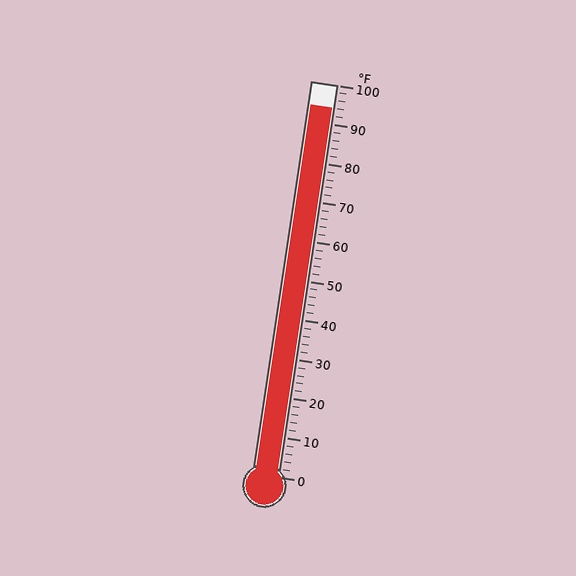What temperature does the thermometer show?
The thermometer shows approximately 94°F.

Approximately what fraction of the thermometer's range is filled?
The thermometer is filled to approximately 95% of its range.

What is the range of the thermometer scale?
The thermometer scale ranges from 0°F to 100°F.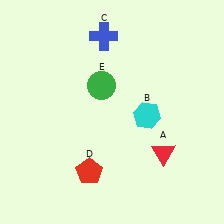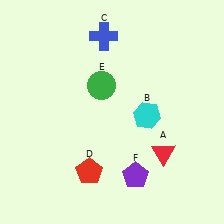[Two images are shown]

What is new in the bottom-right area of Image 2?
A purple pentagon (F) was added in the bottom-right area of Image 2.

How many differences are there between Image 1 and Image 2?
There is 1 difference between the two images.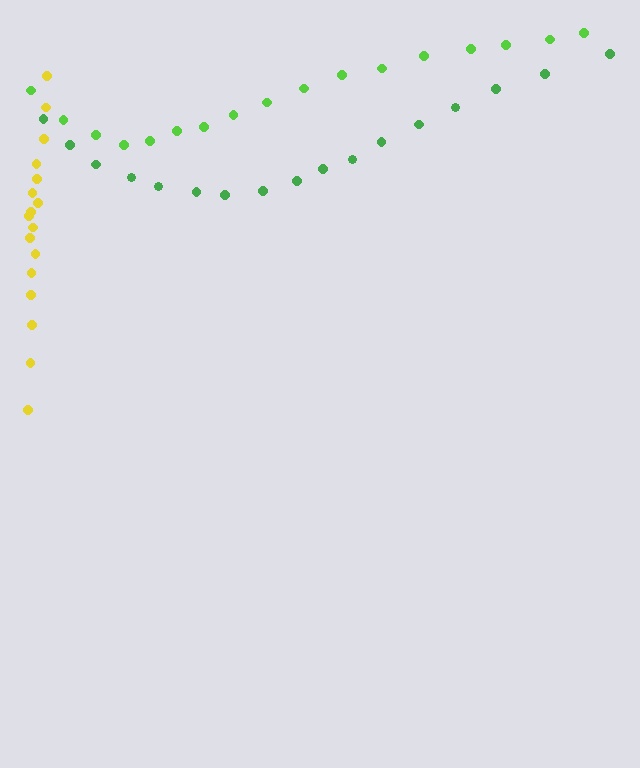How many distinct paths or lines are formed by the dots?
There are 3 distinct paths.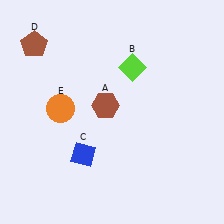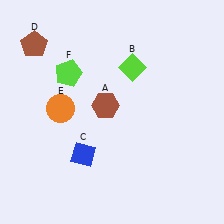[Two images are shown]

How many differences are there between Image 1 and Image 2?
There is 1 difference between the two images.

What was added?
A lime pentagon (F) was added in Image 2.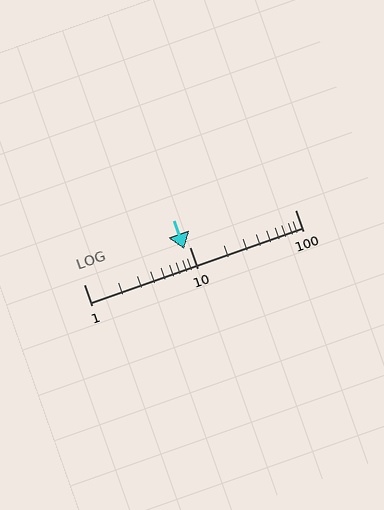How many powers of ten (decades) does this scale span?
The scale spans 2 decades, from 1 to 100.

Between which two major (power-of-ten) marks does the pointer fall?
The pointer is between 1 and 10.